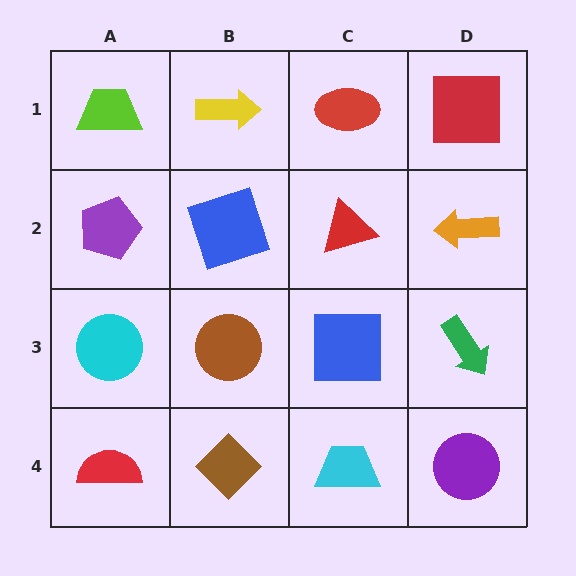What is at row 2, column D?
An orange arrow.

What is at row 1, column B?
A yellow arrow.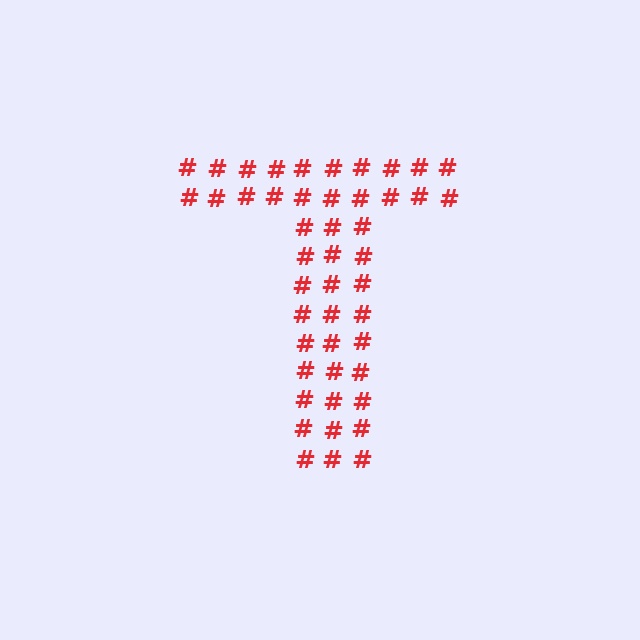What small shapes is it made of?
It is made of small hash symbols.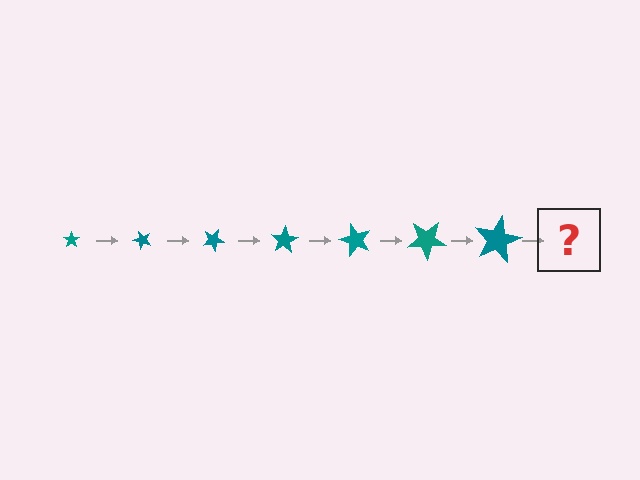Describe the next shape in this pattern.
It should be a star, larger than the previous one and rotated 350 degrees from the start.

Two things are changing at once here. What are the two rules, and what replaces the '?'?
The two rules are that the star grows larger each step and it rotates 50 degrees each step. The '?' should be a star, larger than the previous one and rotated 350 degrees from the start.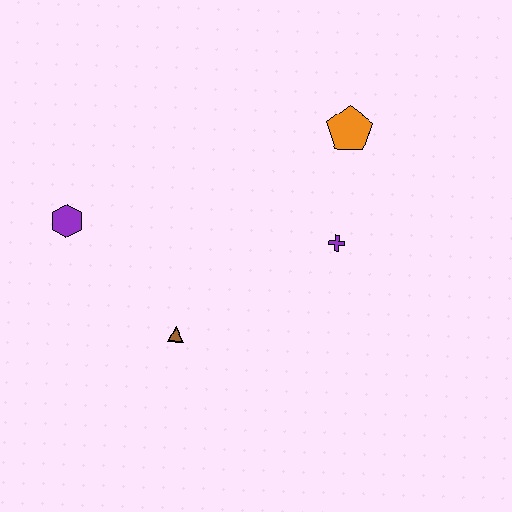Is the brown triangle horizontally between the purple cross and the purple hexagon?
Yes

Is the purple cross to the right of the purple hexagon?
Yes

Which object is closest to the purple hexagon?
The brown triangle is closest to the purple hexagon.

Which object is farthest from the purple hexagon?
The orange pentagon is farthest from the purple hexagon.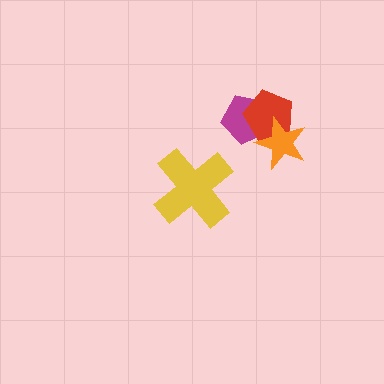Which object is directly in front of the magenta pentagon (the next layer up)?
The red pentagon is directly in front of the magenta pentagon.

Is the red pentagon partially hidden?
Yes, it is partially covered by another shape.